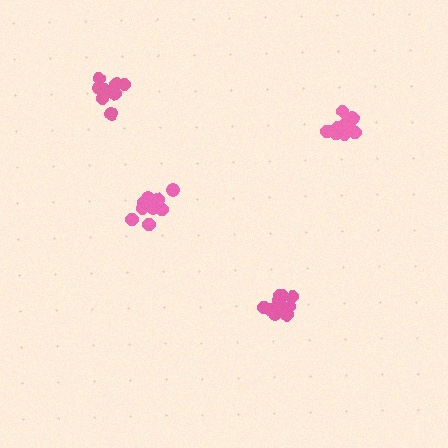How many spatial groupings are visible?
There are 4 spatial groupings.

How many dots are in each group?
Group 1: 12 dots, Group 2: 12 dots, Group 3: 9 dots, Group 4: 13 dots (46 total).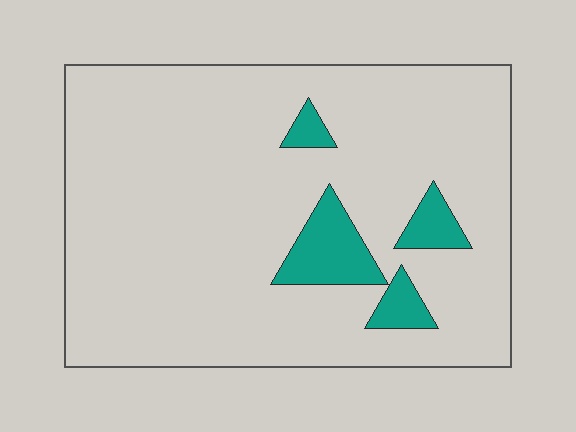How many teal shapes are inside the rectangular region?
4.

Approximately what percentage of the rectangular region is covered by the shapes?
Approximately 10%.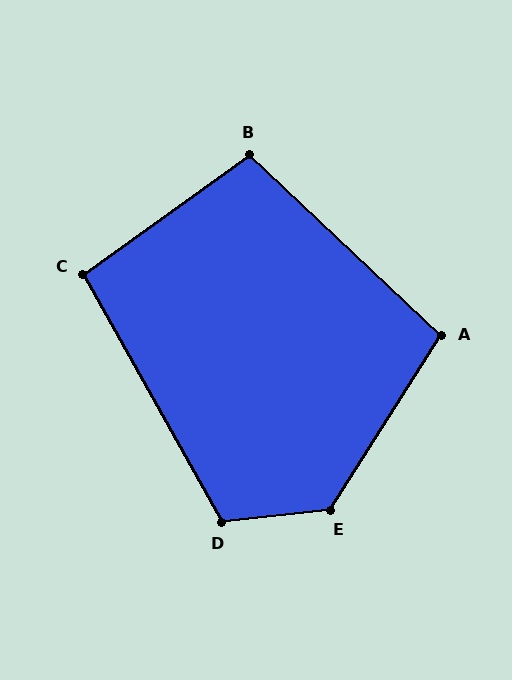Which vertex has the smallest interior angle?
C, at approximately 96 degrees.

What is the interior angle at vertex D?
Approximately 113 degrees (obtuse).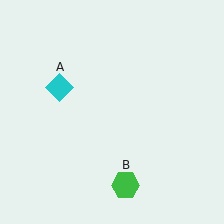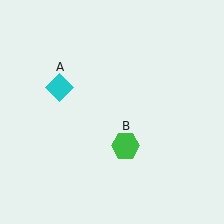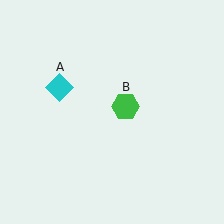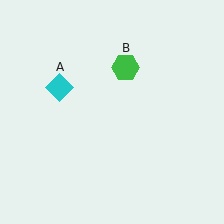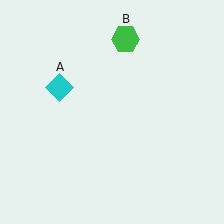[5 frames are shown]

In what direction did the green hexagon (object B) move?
The green hexagon (object B) moved up.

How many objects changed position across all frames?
1 object changed position: green hexagon (object B).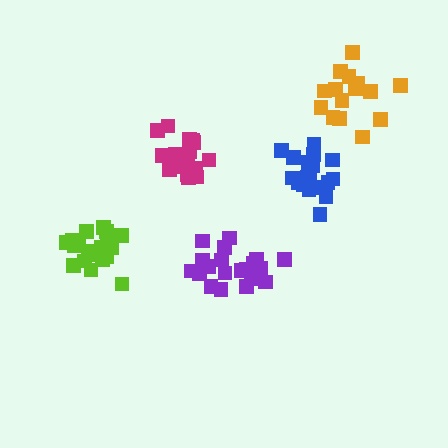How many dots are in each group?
Group 1: 15 dots, Group 2: 19 dots, Group 3: 21 dots, Group 4: 21 dots, Group 5: 19 dots (95 total).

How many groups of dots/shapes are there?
There are 5 groups.